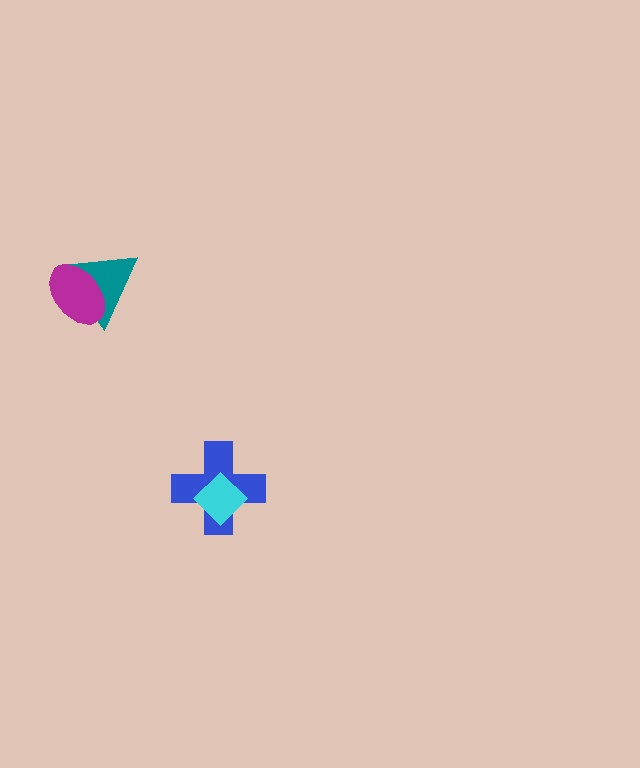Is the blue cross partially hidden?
Yes, it is partially covered by another shape.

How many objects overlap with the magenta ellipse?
1 object overlaps with the magenta ellipse.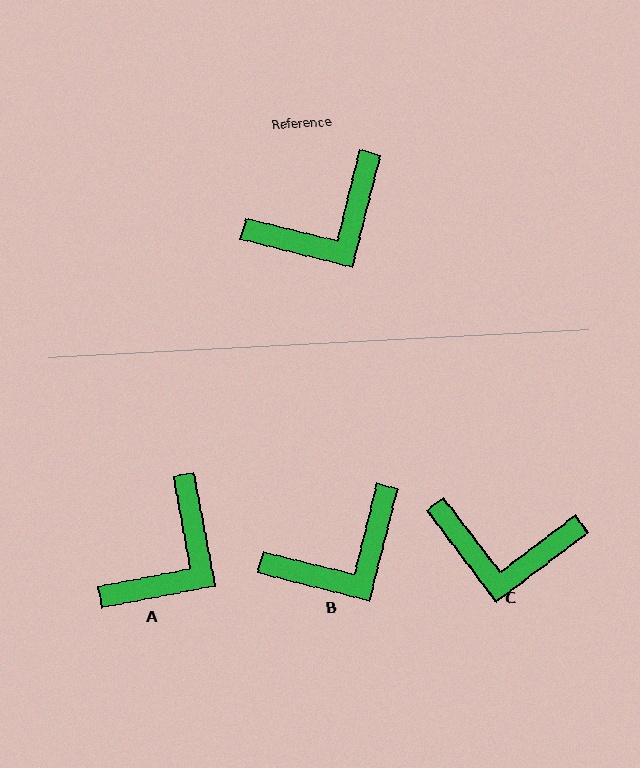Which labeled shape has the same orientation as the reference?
B.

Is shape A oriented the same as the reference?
No, it is off by about 24 degrees.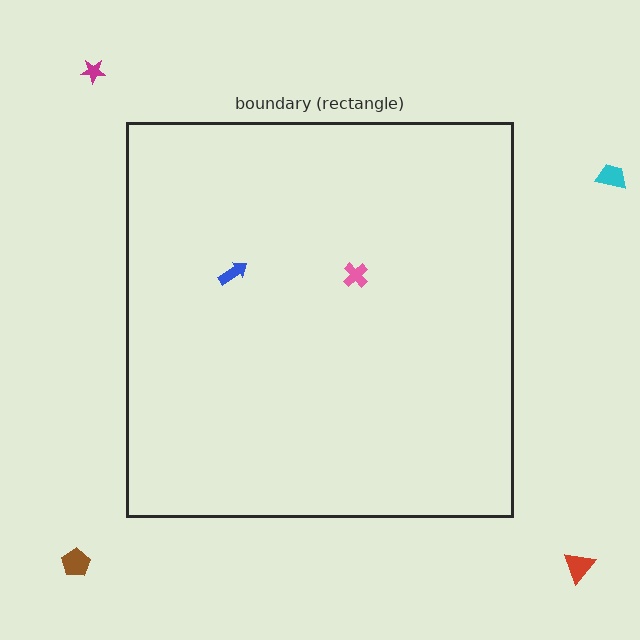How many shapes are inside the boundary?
2 inside, 4 outside.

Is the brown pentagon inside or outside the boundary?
Outside.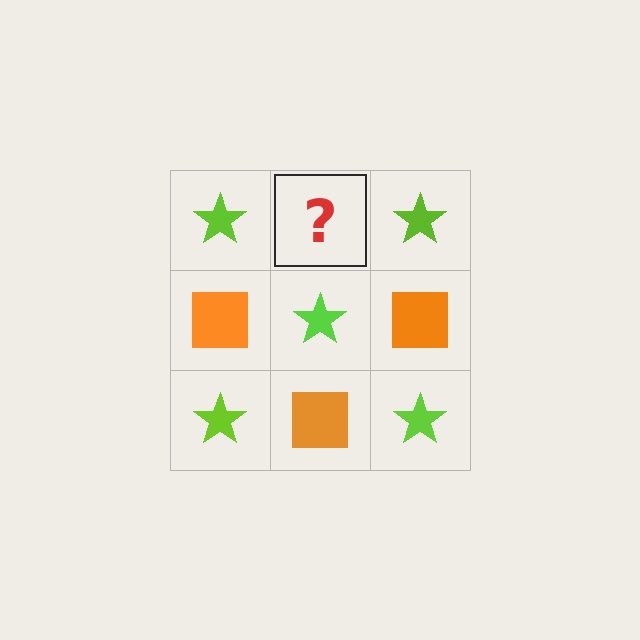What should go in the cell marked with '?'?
The missing cell should contain an orange square.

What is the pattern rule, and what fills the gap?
The rule is that it alternates lime star and orange square in a checkerboard pattern. The gap should be filled with an orange square.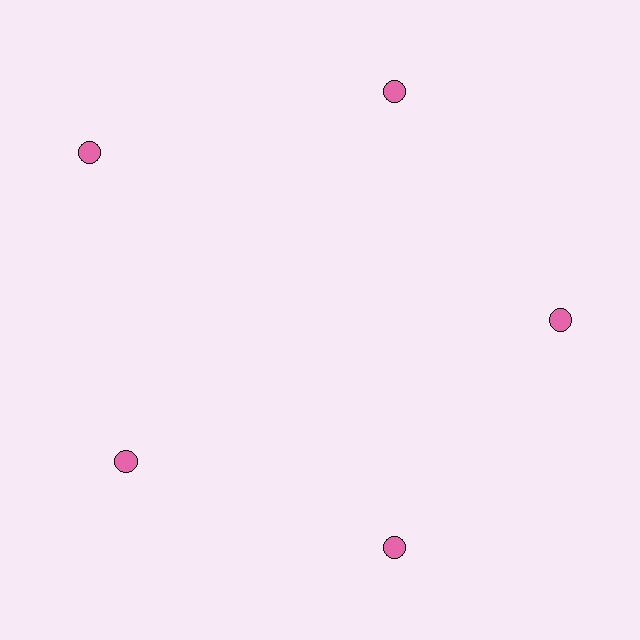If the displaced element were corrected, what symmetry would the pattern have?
It would have 5-fold rotational symmetry — the pattern would map onto itself every 72 degrees.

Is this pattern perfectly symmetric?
No. The 5 pink circles are arranged in a ring, but one element near the 10 o'clock position is pushed outward from the center, breaking the 5-fold rotational symmetry.